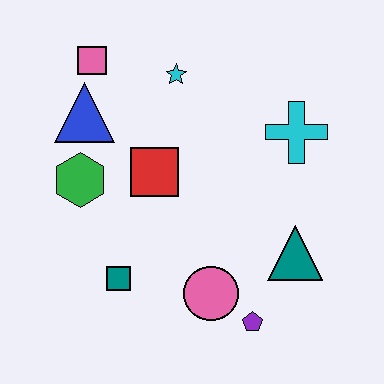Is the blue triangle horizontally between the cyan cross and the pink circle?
No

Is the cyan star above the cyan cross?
Yes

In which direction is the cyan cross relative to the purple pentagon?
The cyan cross is above the purple pentagon.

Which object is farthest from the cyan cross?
The teal square is farthest from the cyan cross.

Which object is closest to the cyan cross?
The teal triangle is closest to the cyan cross.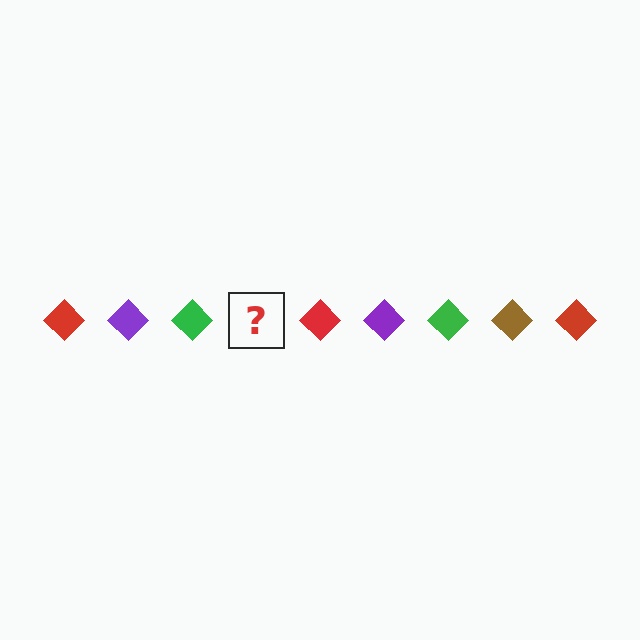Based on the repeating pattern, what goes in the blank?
The blank should be a brown diamond.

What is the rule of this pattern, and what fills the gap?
The rule is that the pattern cycles through red, purple, green, brown diamonds. The gap should be filled with a brown diamond.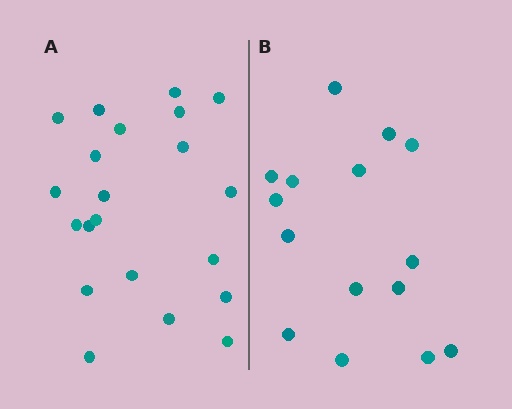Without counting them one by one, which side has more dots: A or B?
Region A (the left region) has more dots.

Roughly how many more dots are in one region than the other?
Region A has about 6 more dots than region B.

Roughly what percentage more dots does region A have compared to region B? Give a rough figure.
About 40% more.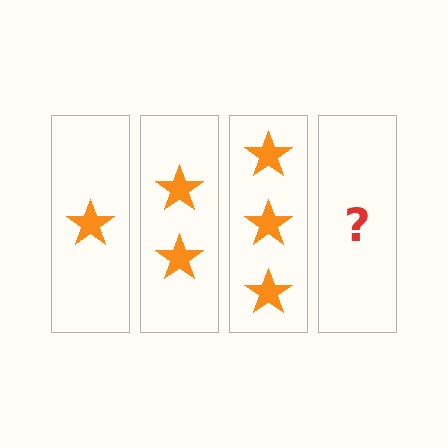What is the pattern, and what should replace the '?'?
The pattern is that each step adds one more star. The '?' should be 4 stars.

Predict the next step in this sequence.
The next step is 4 stars.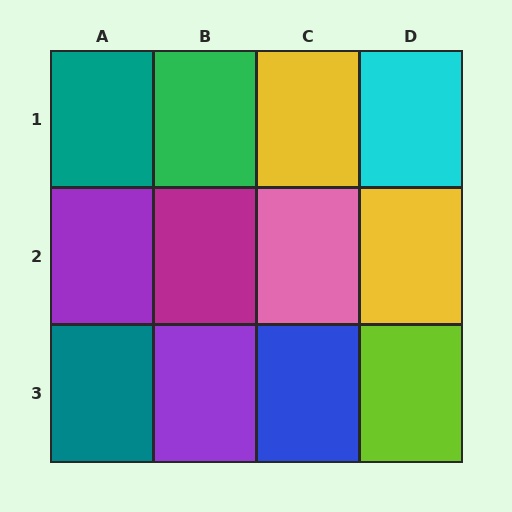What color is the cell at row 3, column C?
Blue.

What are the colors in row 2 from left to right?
Purple, magenta, pink, yellow.